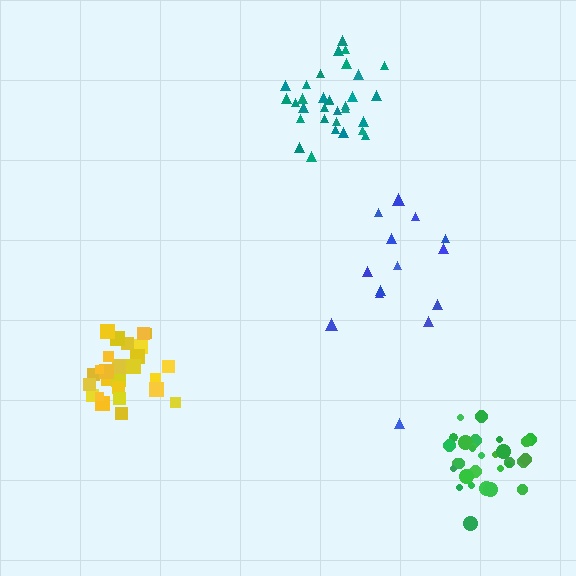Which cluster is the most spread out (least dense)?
Blue.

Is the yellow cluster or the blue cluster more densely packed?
Yellow.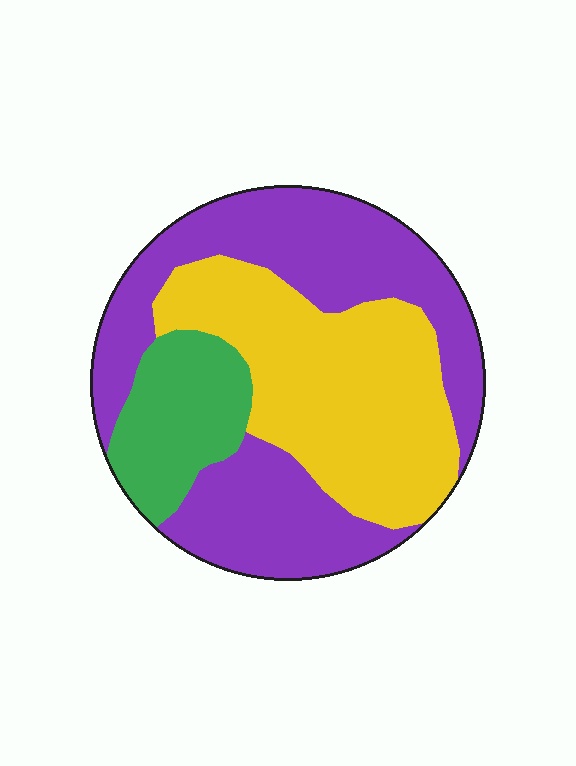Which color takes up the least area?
Green, at roughly 15%.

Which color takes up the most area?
Purple, at roughly 45%.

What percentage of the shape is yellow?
Yellow covers 37% of the shape.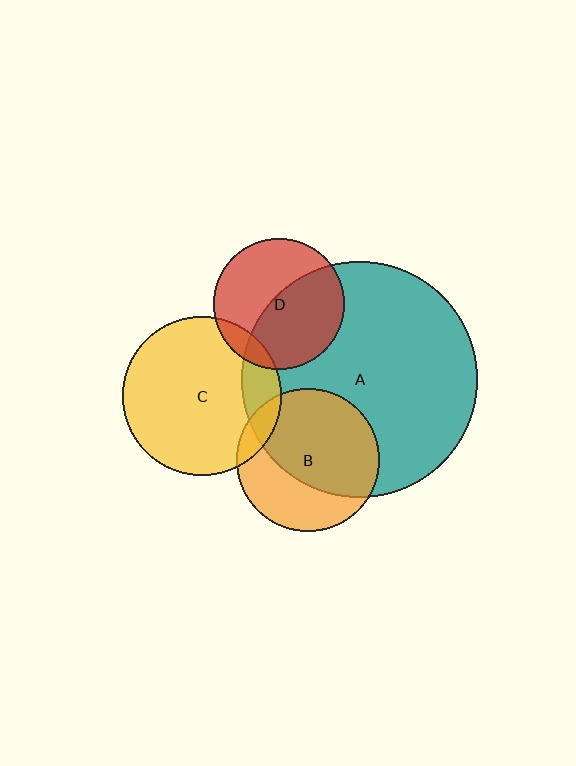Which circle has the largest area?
Circle A (teal).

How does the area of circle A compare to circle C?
Approximately 2.2 times.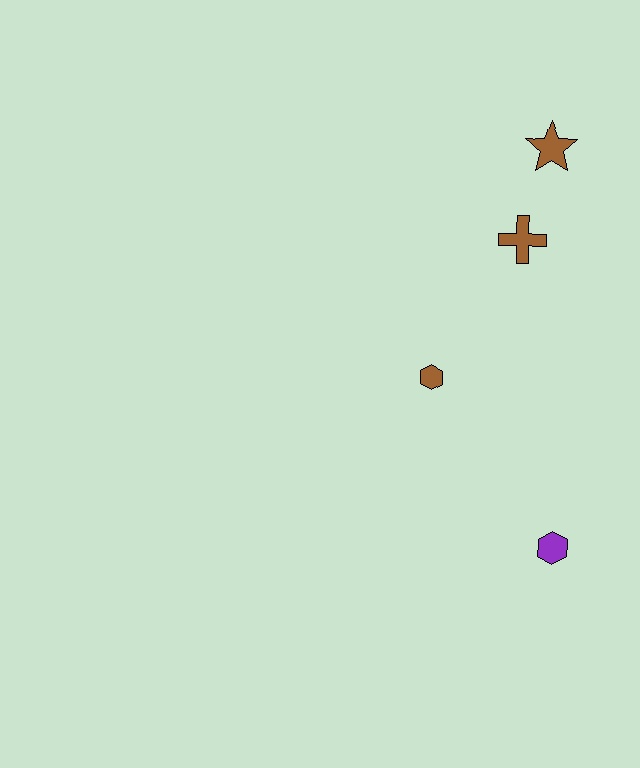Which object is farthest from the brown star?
The purple hexagon is farthest from the brown star.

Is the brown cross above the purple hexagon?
Yes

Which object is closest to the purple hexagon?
The brown hexagon is closest to the purple hexagon.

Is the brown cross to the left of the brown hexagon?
No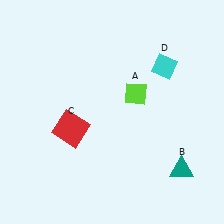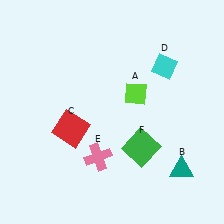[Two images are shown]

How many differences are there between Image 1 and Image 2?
There are 2 differences between the two images.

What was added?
A pink cross (E), a green square (F) were added in Image 2.